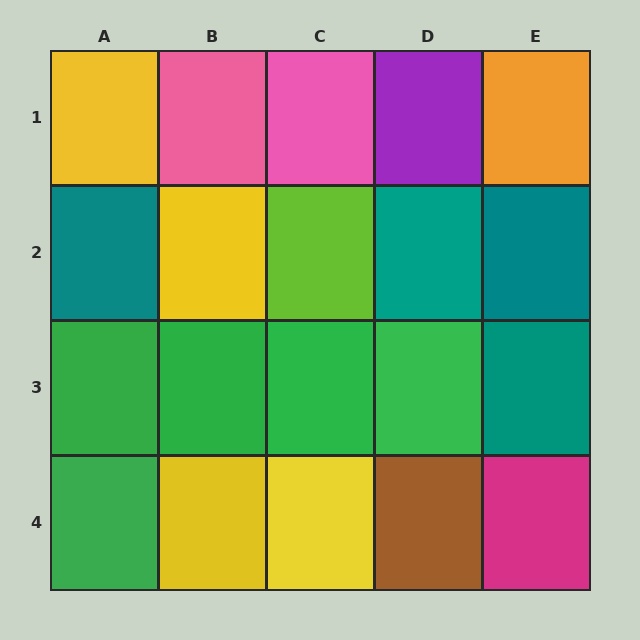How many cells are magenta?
1 cell is magenta.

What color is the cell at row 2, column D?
Teal.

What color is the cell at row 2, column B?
Yellow.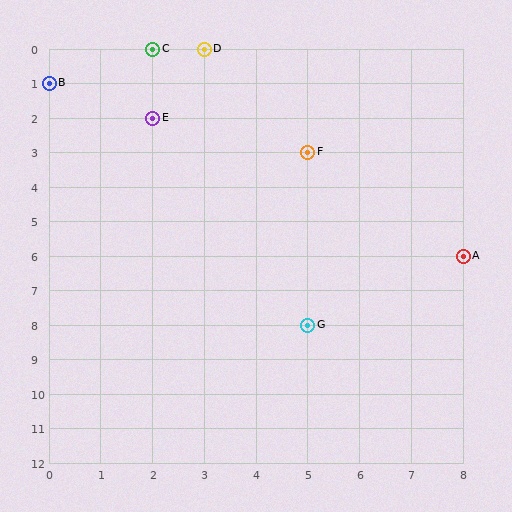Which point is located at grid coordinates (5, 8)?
Point G is at (5, 8).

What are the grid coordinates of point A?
Point A is at grid coordinates (8, 6).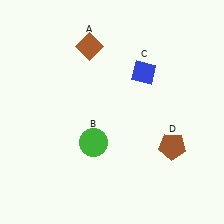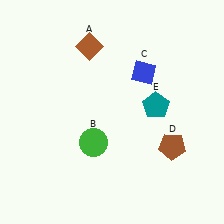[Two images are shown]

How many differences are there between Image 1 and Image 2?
There is 1 difference between the two images.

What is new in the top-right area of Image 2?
A teal pentagon (E) was added in the top-right area of Image 2.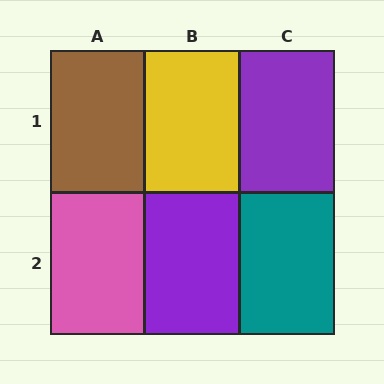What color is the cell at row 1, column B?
Yellow.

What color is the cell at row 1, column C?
Purple.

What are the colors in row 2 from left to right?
Pink, purple, teal.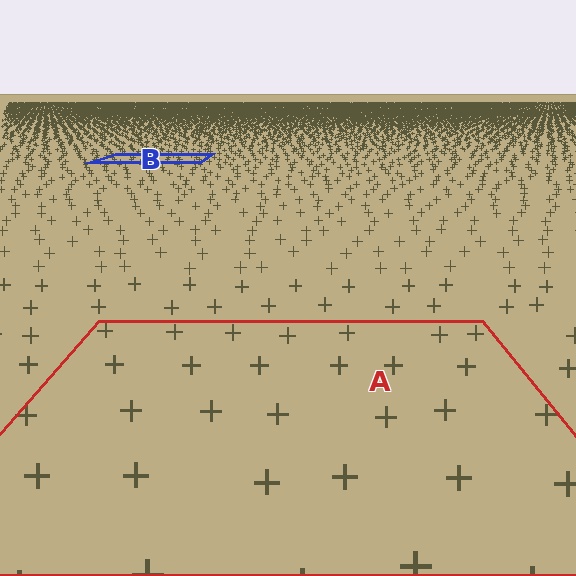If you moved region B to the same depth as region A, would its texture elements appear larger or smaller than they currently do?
They would appear larger. At a closer depth, the same texture elements are projected at a bigger on-screen size.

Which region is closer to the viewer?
Region A is closer. The texture elements there are larger and more spread out.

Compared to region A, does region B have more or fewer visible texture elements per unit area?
Region B has more texture elements per unit area — they are packed more densely because it is farther away.